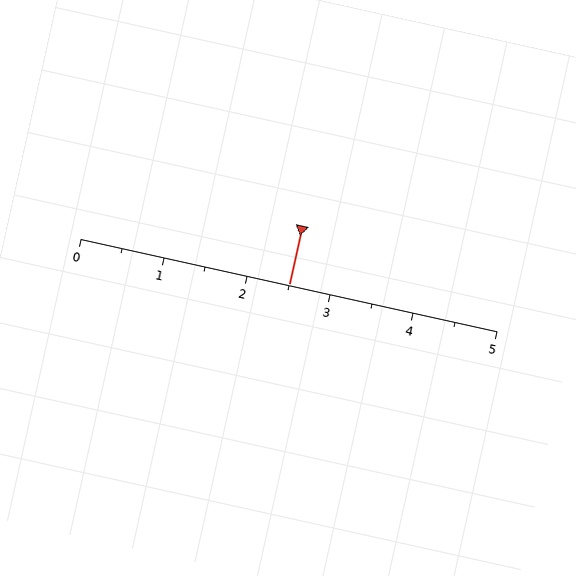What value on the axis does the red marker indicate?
The marker indicates approximately 2.5.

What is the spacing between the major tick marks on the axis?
The major ticks are spaced 1 apart.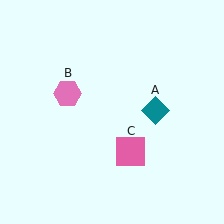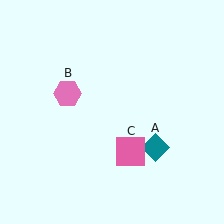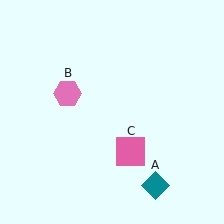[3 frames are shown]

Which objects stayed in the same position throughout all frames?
Pink hexagon (object B) and pink square (object C) remained stationary.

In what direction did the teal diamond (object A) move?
The teal diamond (object A) moved down.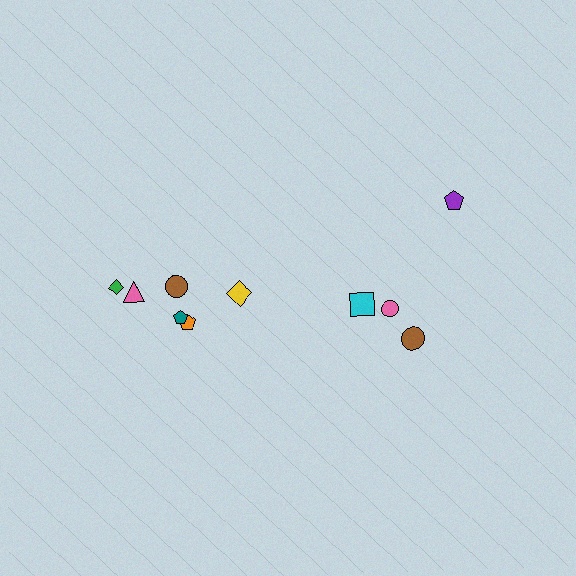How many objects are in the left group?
There are 6 objects.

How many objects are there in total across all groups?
There are 10 objects.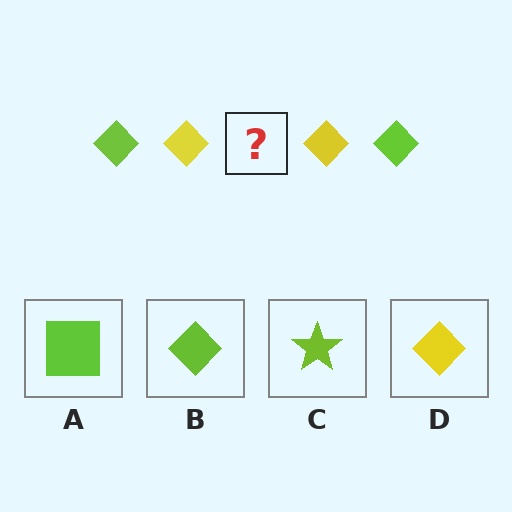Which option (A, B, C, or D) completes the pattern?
B.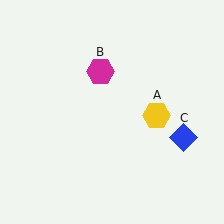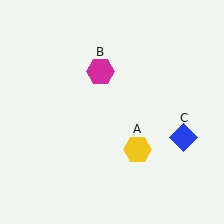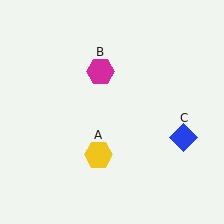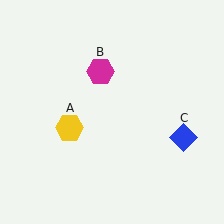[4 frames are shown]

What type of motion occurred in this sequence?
The yellow hexagon (object A) rotated clockwise around the center of the scene.